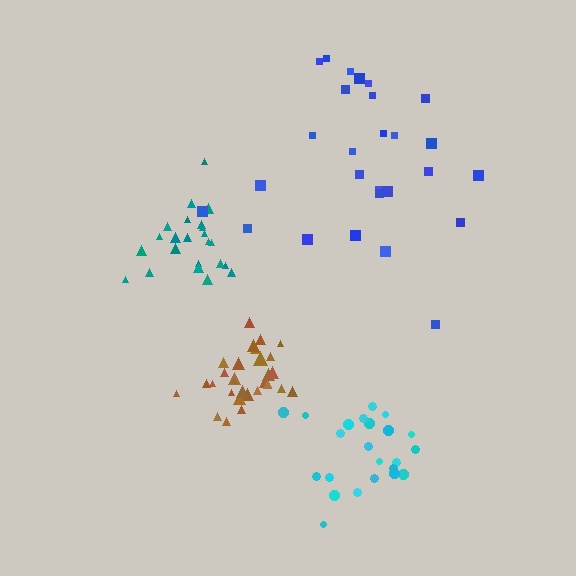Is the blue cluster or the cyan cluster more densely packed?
Cyan.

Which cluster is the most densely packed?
Brown.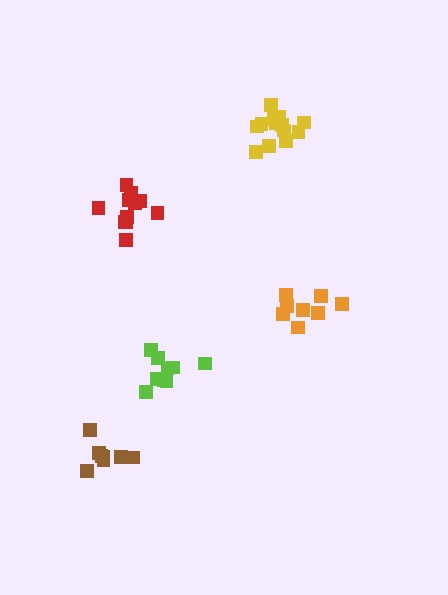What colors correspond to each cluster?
The clusters are colored: lime, red, yellow, brown, orange.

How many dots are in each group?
Group 1: 9 dots, Group 2: 11 dots, Group 3: 13 dots, Group 4: 8 dots, Group 5: 8 dots (49 total).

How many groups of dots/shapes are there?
There are 5 groups.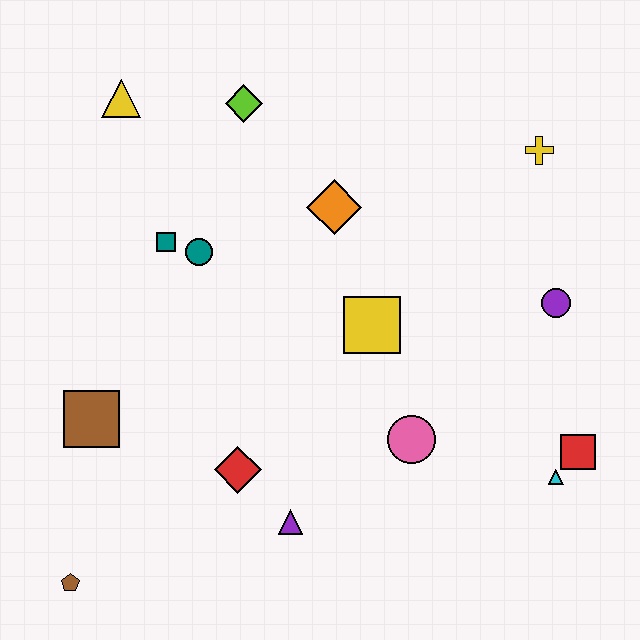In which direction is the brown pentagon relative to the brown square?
The brown pentagon is below the brown square.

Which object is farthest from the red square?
The yellow triangle is farthest from the red square.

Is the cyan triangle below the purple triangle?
No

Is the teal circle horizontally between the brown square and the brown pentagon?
No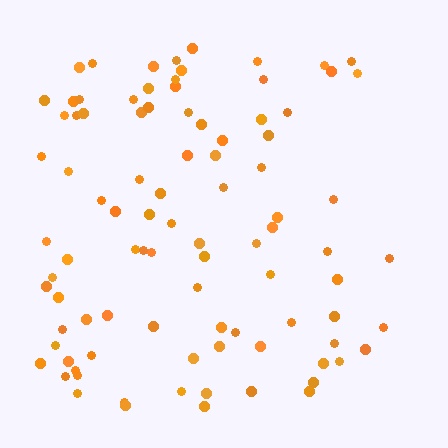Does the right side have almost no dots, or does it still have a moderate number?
Still a moderate number, just noticeably fewer than the left.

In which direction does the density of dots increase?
From right to left, with the left side densest.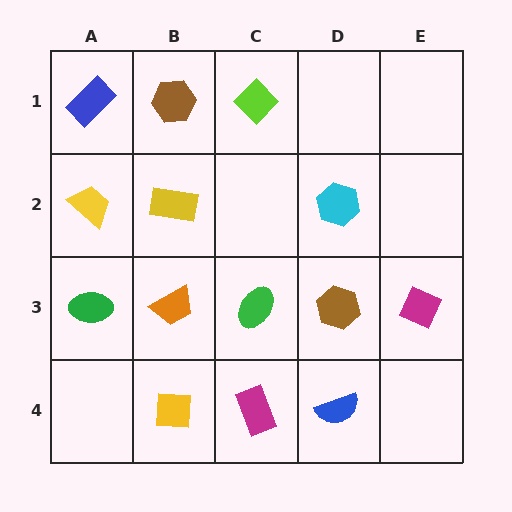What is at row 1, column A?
A blue rectangle.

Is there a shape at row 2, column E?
No, that cell is empty.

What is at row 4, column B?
A yellow square.